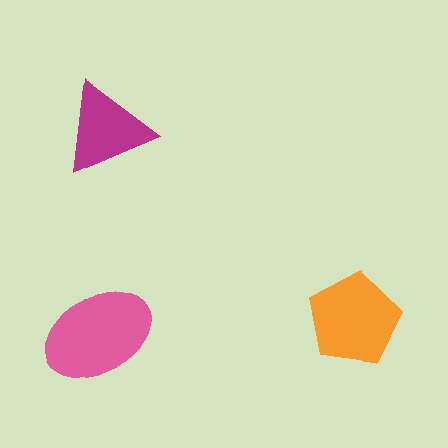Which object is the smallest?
The magenta triangle.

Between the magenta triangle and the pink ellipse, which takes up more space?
The pink ellipse.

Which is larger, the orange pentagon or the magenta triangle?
The orange pentagon.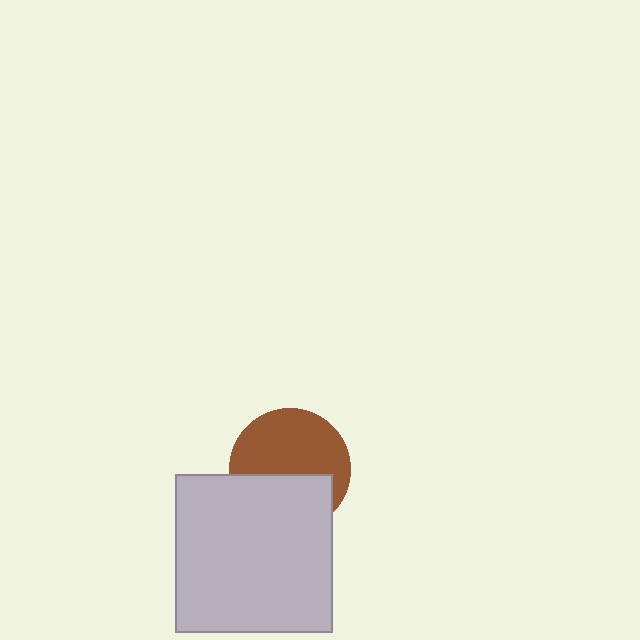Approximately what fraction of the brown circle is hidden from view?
Roughly 42% of the brown circle is hidden behind the light gray square.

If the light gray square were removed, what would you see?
You would see the complete brown circle.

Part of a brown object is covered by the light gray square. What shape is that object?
It is a circle.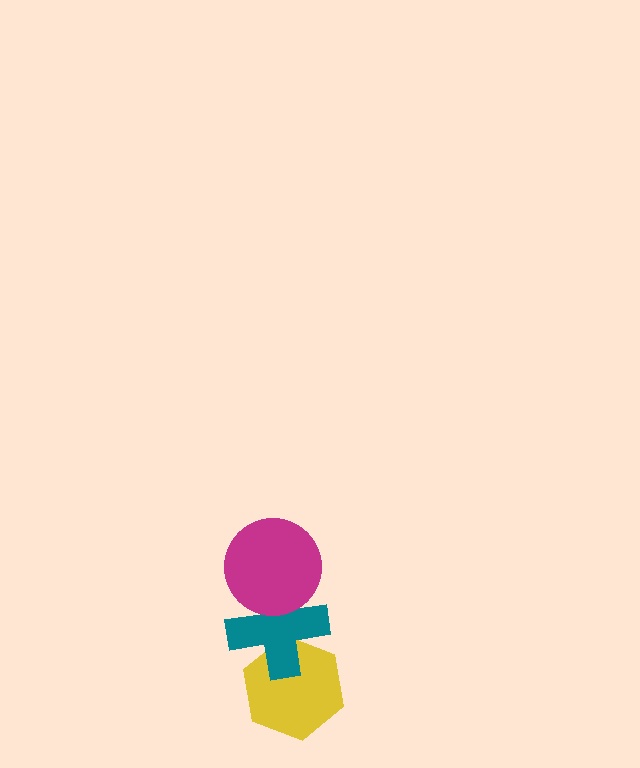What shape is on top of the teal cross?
The magenta circle is on top of the teal cross.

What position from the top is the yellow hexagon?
The yellow hexagon is 3rd from the top.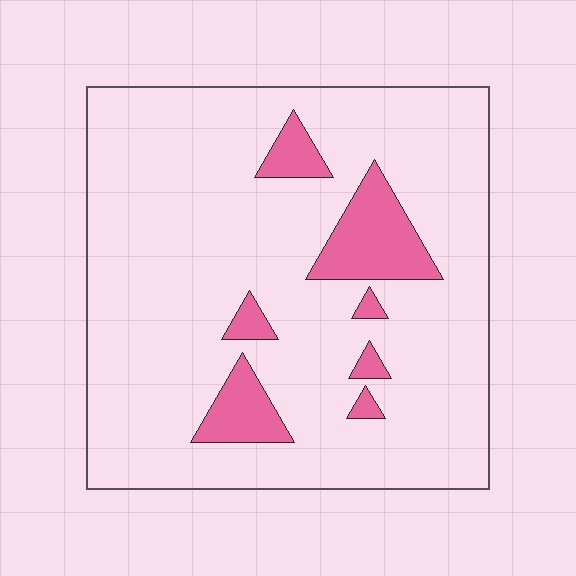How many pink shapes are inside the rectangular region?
7.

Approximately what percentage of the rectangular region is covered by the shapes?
Approximately 10%.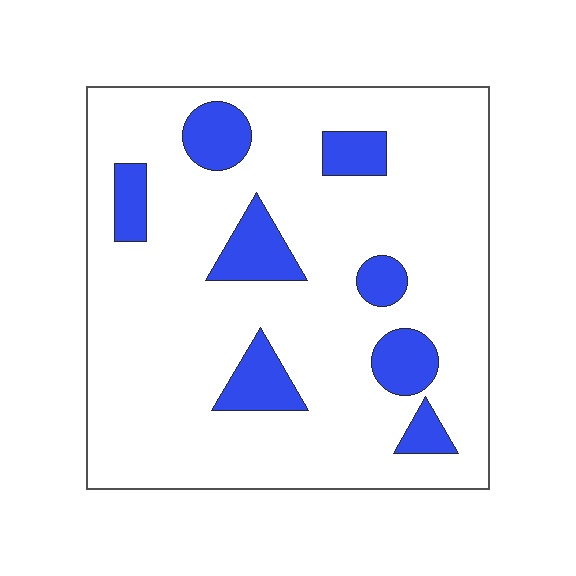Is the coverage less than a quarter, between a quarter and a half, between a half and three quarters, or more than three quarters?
Less than a quarter.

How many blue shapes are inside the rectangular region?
8.